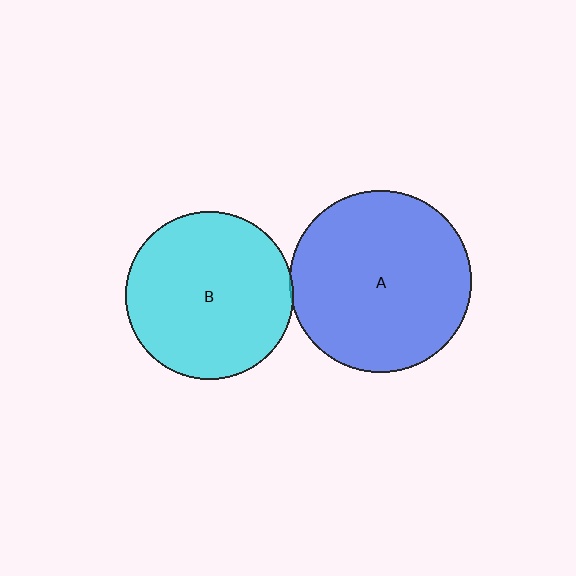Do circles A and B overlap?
Yes.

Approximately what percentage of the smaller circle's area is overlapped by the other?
Approximately 5%.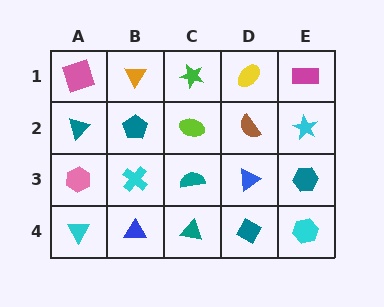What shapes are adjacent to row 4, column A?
A pink hexagon (row 3, column A), a blue triangle (row 4, column B).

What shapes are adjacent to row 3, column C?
A lime ellipse (row 2, column C), a teal triangle (row 4, column C), a cyan cross (row 3, column B), a blue triangle (row 3, column D).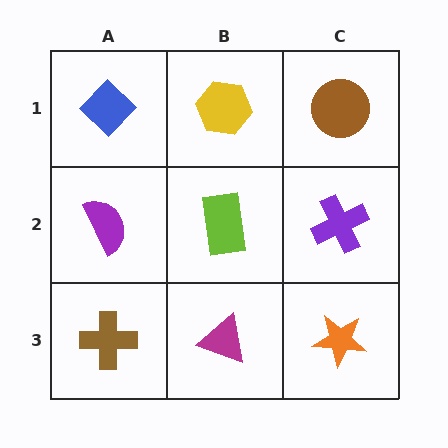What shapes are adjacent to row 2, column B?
A yellow hexagon (row 1, column B), a magenta triangle (row 3, column B), a purple semicircle (row 2, column A), a purple cross (row 2, column C).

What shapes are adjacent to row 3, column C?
A purple cross (row 2, column C), a magenta triangle (row 3, column B).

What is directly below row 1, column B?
A lime rectangle.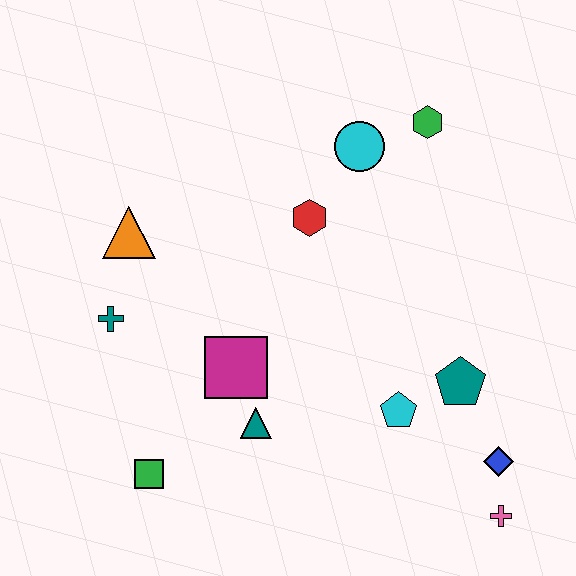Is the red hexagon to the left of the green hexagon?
Yes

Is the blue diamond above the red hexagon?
No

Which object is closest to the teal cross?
The orange triangle is closest to the teal cross.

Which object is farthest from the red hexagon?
The pink cross is farthest from the red hexagon.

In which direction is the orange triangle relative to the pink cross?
The orange triangle is to the left of the pink cross.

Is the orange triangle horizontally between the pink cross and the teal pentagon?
No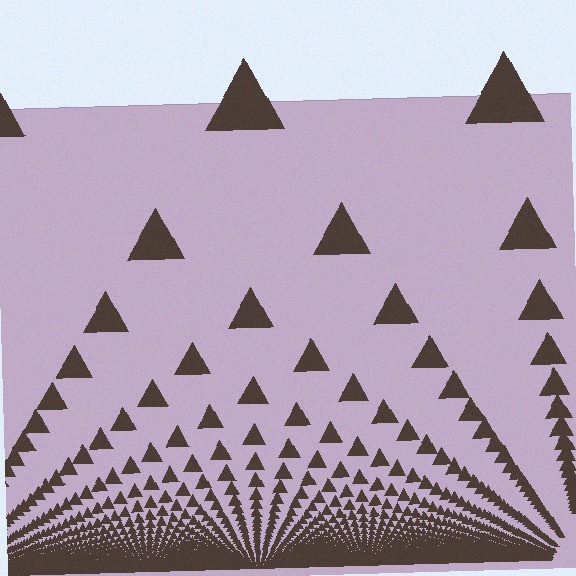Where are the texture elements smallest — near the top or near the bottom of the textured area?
Near the bottom.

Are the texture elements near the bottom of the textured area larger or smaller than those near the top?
Smaller. The gradient is inverted — elements near the bottom are smaller and denser.